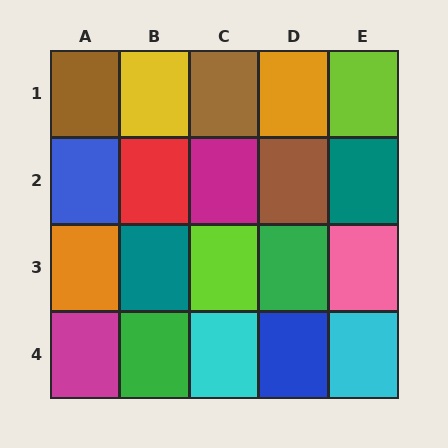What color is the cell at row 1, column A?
Brown.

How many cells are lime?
2 cells are lime.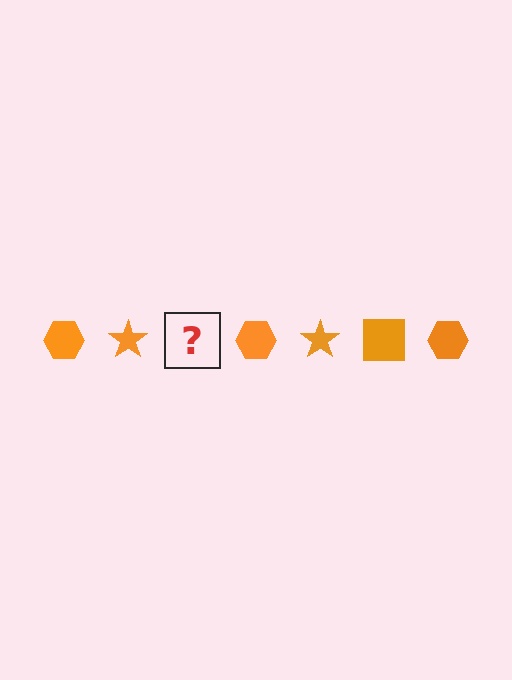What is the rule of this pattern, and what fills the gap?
The rule is that the pattern cycles through hexagon, star, square shapes in orange. The gap should be filled with an orange square.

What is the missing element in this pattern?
The missing element is an orange square.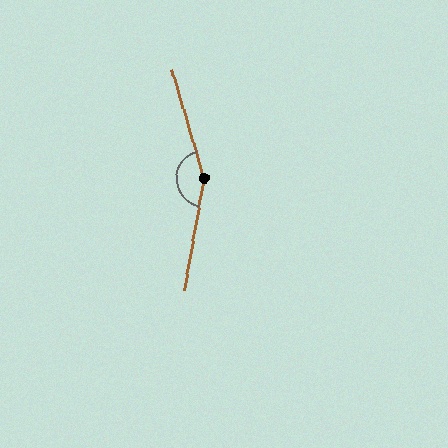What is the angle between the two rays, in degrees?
Approximately 153 degrees.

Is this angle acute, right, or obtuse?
It is obtuse.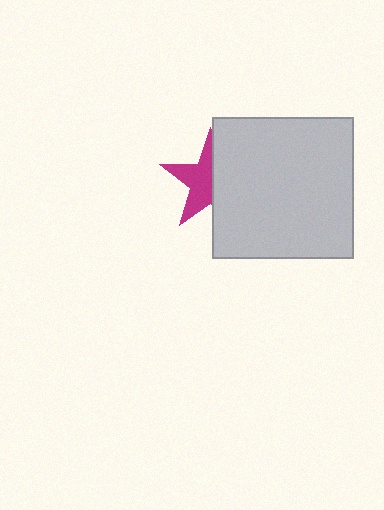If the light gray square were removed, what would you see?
You would see the complete magenta star.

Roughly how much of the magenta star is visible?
About half of it is visible (roughly 51%).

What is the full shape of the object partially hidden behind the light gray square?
The partially hidden object is a magenta star.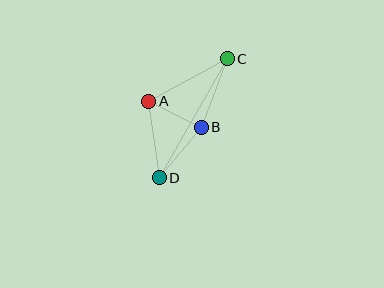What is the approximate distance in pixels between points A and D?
The distance between A and D is approximately 77 pixels.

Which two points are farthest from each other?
Points C and D are farthest from each other.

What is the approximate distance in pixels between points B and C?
The distance between B and C is approximately 73 pixels.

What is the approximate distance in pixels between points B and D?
The distance between B and D is approximately 66 pixels.